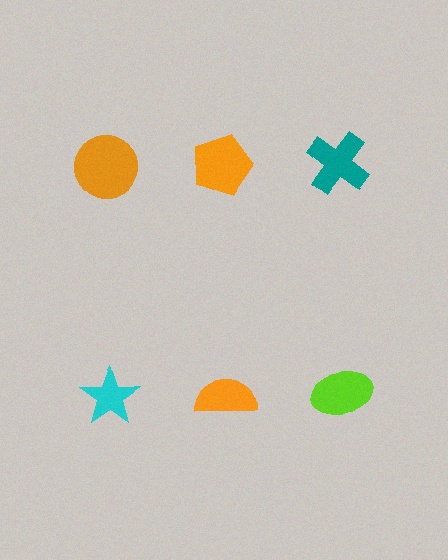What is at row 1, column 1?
An orange circle.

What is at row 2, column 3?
A lime ellipse.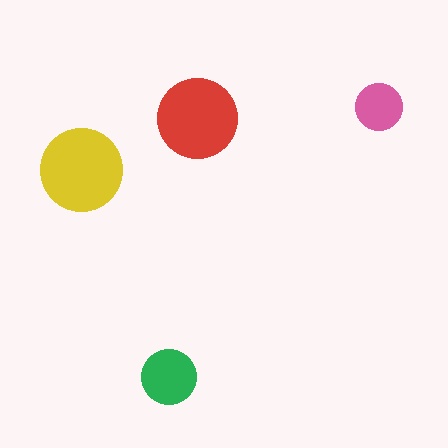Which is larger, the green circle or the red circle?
The red one.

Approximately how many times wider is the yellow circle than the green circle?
About 1.5 times wider.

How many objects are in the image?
There are 4 objects in the image.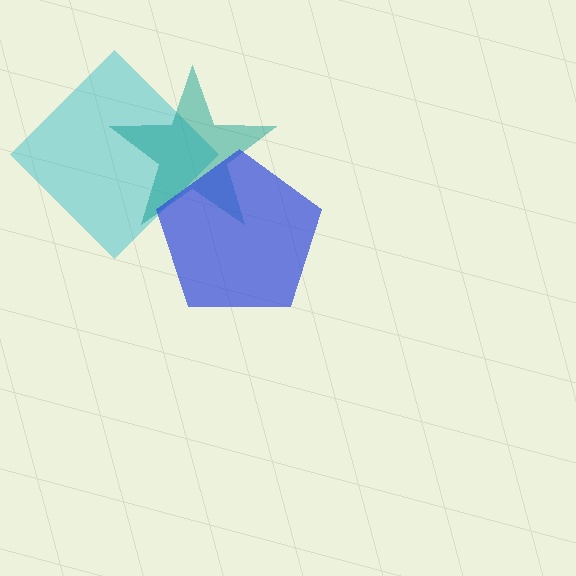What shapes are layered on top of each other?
The layered shapes are: a cyan diamond, a teal star, a blue pentagon.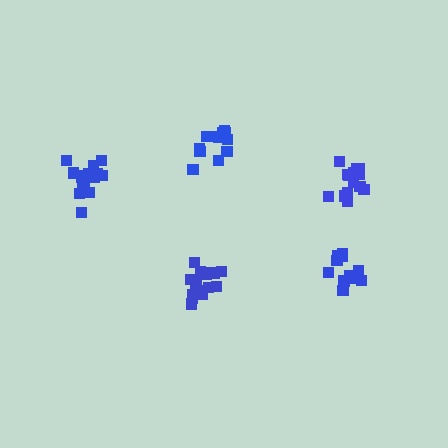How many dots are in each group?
Group 1: 12 dots, Group 2: 14 dots, Group 3: 16 dots, Group 4: 16 dots, Group 5: 12 dots (70 total).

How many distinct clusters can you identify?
There are 5 distinct clusters.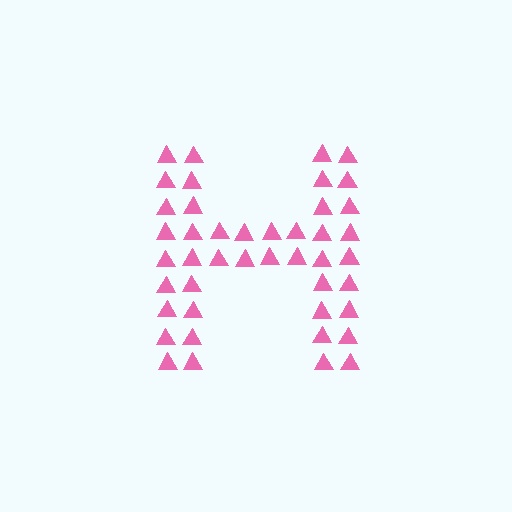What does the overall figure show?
The overall figure shows the letter H.